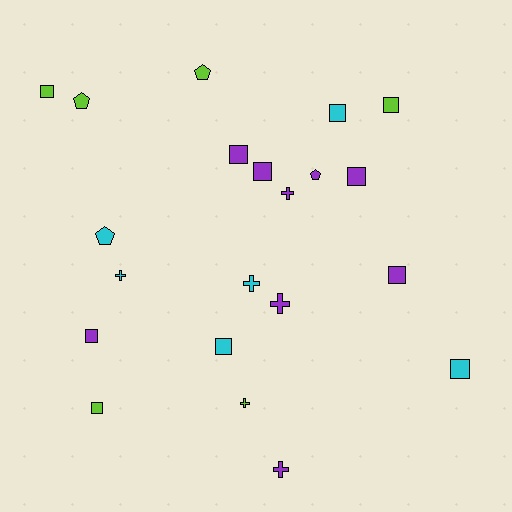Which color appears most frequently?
Purple, with 9 objects.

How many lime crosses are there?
There is 1 lime cross.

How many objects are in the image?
There are 21 objects.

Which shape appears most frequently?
Square, with 11 objects.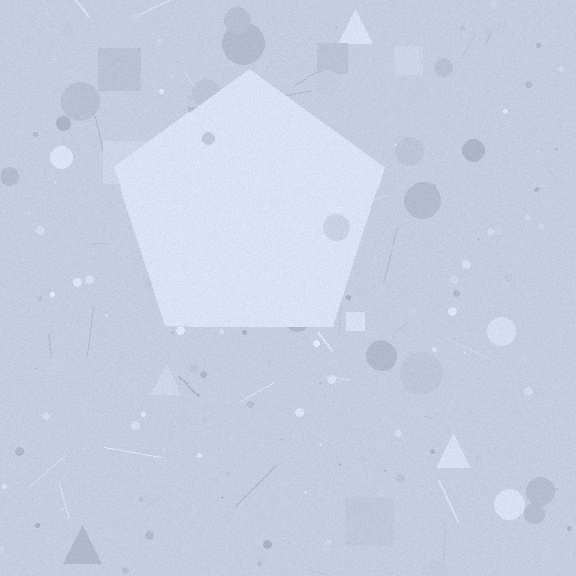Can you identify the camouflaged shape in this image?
The camouflaged shape is a pentagon.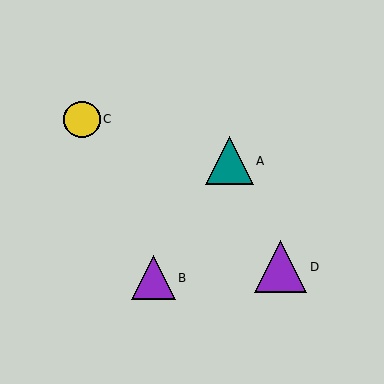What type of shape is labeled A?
Shape A is a teal triangle.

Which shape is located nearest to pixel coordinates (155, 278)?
The purple triangle (labeled B) at (153, 278) is nearest to that location.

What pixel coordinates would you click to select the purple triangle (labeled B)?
Click at (153, 278) to select the purple triangle B.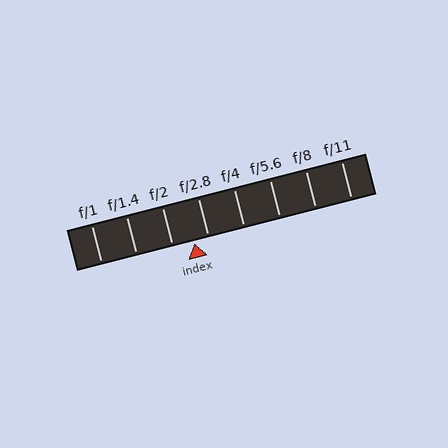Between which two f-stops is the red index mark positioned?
The index mark is between f/2 and f/2.8.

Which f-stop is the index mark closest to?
The index mark is closest to f/2.8.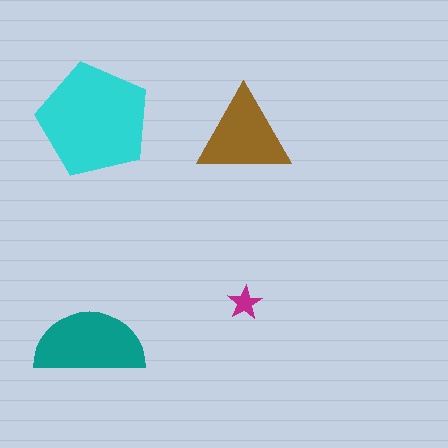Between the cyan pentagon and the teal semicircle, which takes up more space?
The cyan pentagon.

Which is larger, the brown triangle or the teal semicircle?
The teal semicircle.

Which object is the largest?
The cyan pentagon.